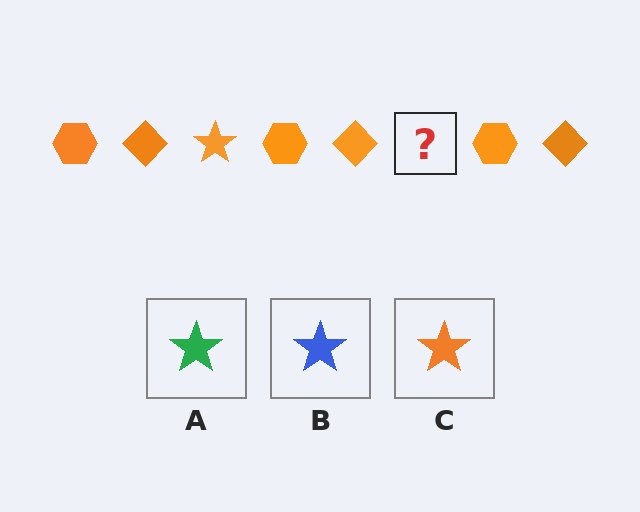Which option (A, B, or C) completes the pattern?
C.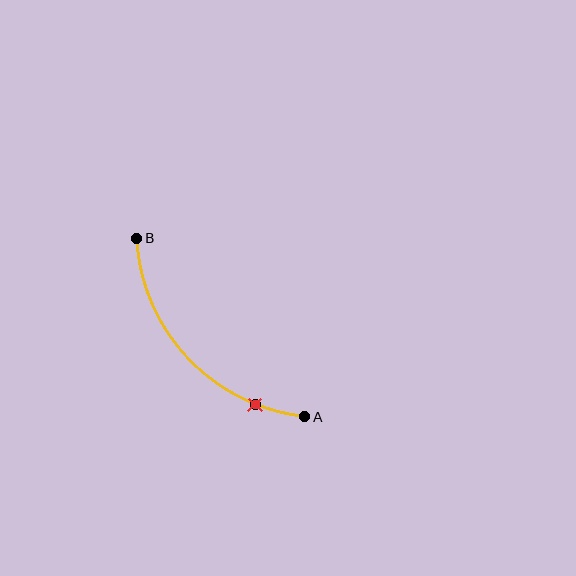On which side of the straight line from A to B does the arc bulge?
The arc bulges below and to the left of the straight line connecting A and B.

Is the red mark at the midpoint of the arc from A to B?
No. The red mark lies on the arc but is closer to endpoint A. The arc midpoint would be at the point on the curve equidistant along the arc from both A and B.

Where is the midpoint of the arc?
The arc midpoint is the point on the curve farthest from the straight line joining A and B. It sits below and to the left of that line.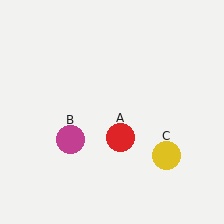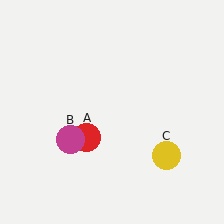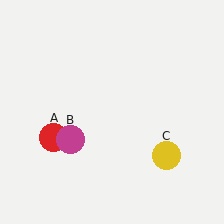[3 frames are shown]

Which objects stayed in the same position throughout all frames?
Magenta circle (object B) and yellow circle (object C) remained stationary.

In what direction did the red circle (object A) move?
The red circle (object A) moved left.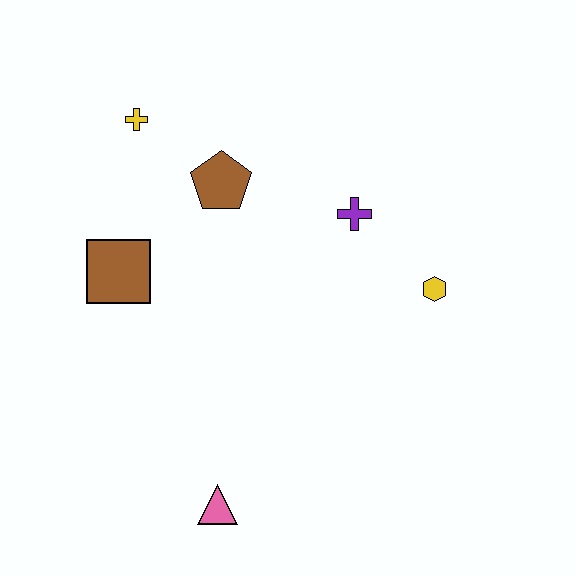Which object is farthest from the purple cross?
The pink triangle is farthest from the purple cross.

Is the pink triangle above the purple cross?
No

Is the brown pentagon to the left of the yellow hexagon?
Yes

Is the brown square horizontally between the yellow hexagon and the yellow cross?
No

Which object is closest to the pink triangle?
The brown square is closest to the pink triangle.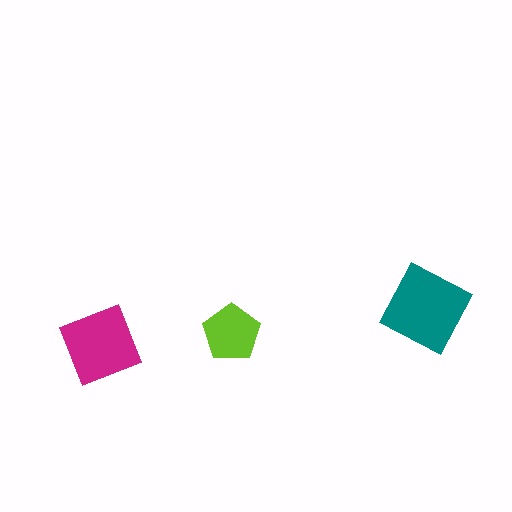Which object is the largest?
The teal diamond.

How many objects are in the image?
There are 3 objects in the image.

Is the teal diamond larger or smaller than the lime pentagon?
Larger.